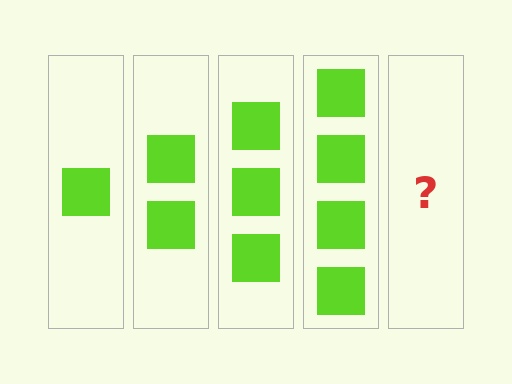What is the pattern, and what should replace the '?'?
The pattern is that each step adds one more square. The '?' should be 5 squares.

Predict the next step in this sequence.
The next step is 5 squares.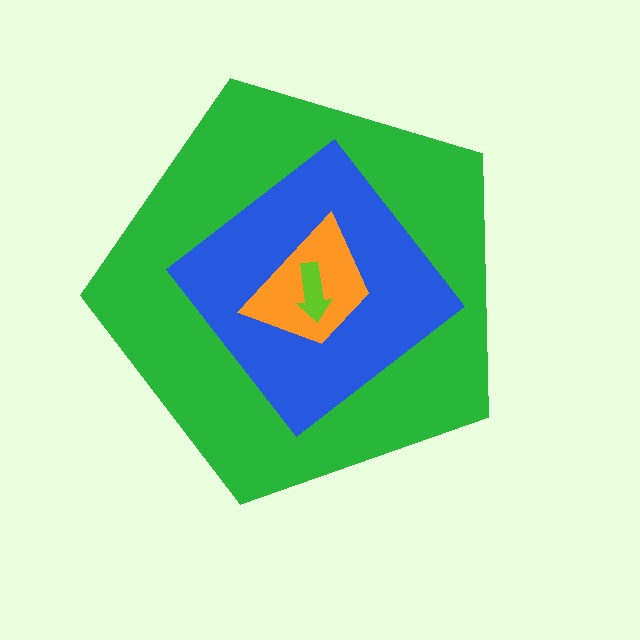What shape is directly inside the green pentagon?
The blue diamond.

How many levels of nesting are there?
4.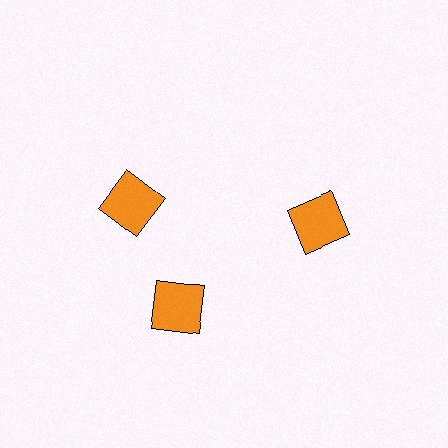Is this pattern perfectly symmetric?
No. The 3 orange squares are arranged in a ring, but one element near the 11 o'clock position is rotated out of alignment along the ring, breaking the 3-fold rotational symmetry.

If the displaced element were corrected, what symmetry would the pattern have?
It would have 3-fold rotational symmetry — the pattern would map onto itself every 120 degrees.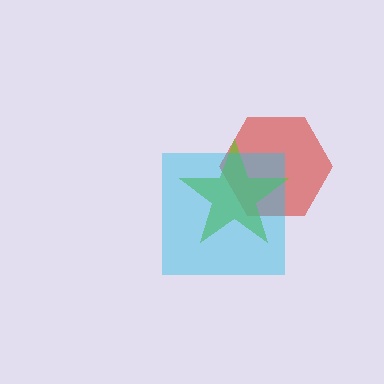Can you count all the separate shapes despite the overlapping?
Yes, there are 3 separate shapes.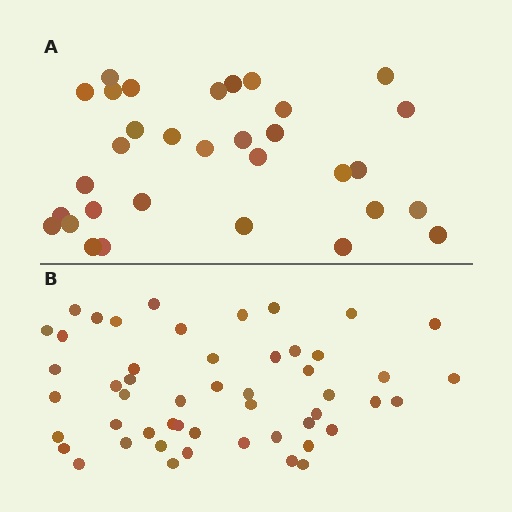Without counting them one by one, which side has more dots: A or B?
Region B (the bottom region) has more dots.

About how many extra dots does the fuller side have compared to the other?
Region B has approximately 20 more dots than region A.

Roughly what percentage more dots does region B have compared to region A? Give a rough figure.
About 60% more.